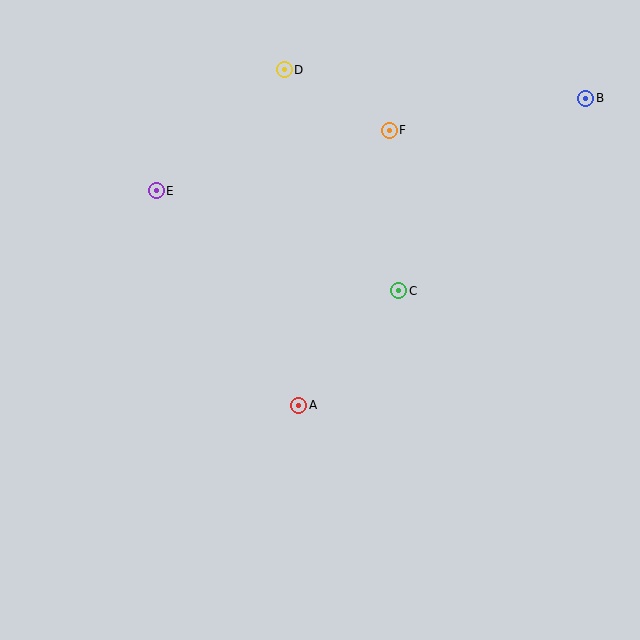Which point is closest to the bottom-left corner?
Point A is closest to the bottom-left corner.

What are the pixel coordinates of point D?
Point D is at (284, 70).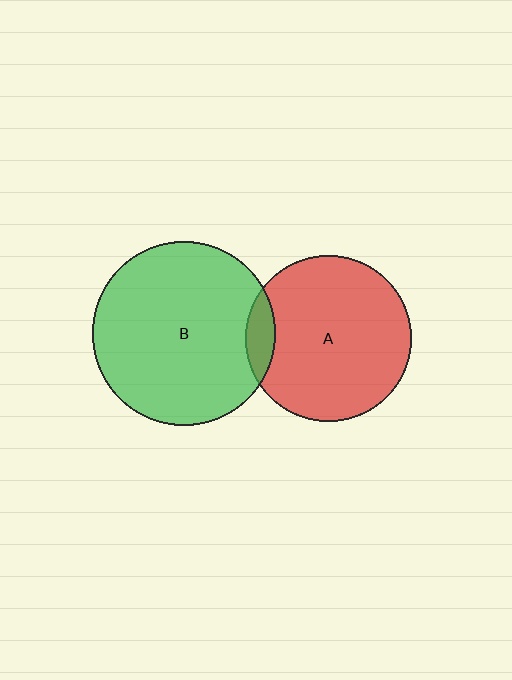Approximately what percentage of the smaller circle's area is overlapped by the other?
Approximately 10%.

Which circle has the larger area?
Circle B (green).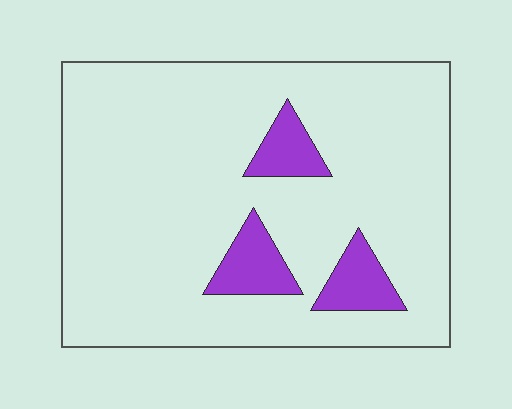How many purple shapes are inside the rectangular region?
3.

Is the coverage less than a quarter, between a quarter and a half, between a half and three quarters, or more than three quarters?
Less than a quarter.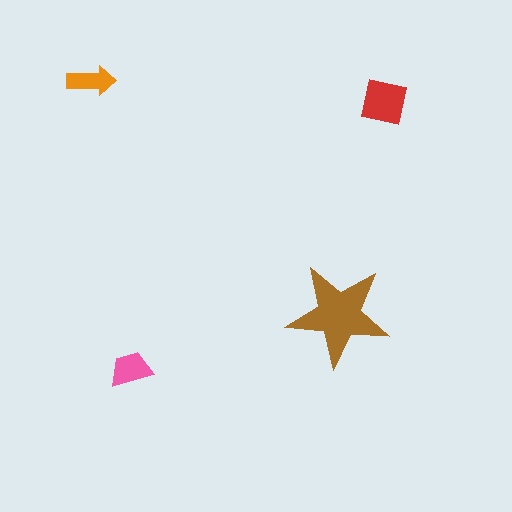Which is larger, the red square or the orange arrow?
The red square.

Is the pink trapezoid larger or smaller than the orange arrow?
Larger.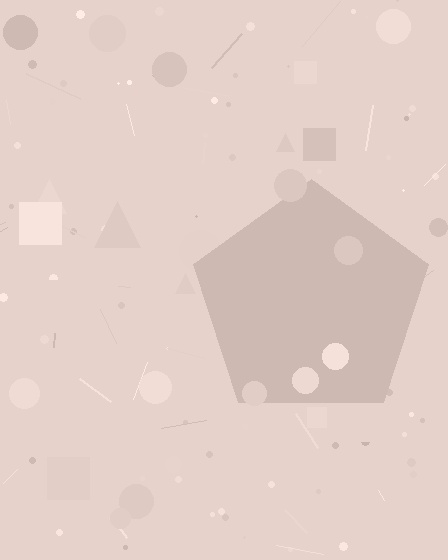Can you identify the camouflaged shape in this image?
The camouflaged shape is a pentagon.